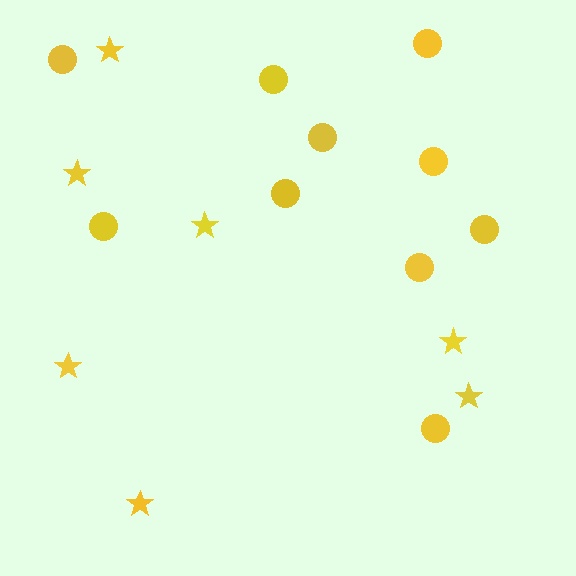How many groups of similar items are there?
There are 2 groups: one group of stars (7) and one group of circles (10).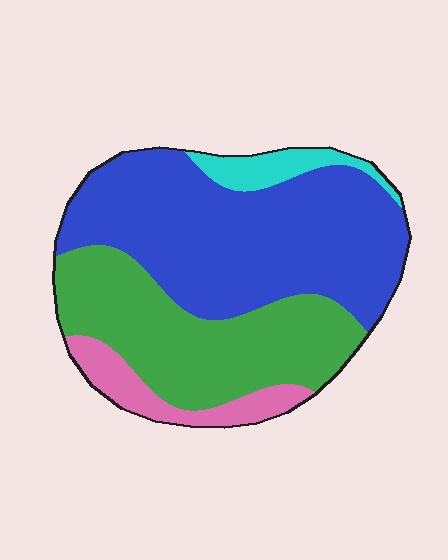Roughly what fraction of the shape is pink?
Pink takes up about one tenth (1/10) of the shape.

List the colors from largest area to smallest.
From largest to smallest: blue, green, pink, cyan.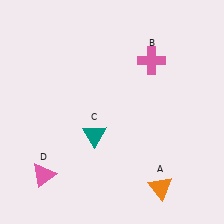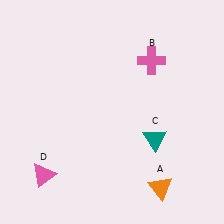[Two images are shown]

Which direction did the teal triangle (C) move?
The teal triangle (C) moved right.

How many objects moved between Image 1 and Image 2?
1 object moved between the two images.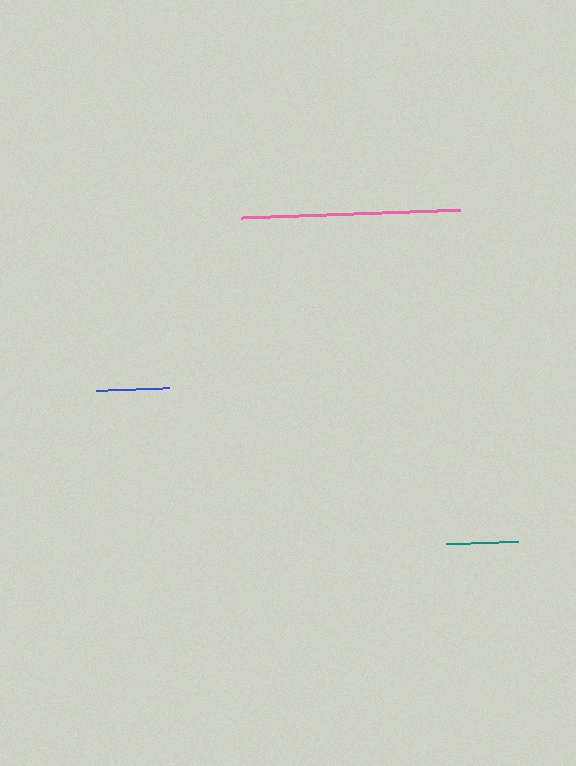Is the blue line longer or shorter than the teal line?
The blue line is longer than the teal line.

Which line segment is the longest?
The pink line is the longest at approximately 219 pixels.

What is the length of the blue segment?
The blue segment is approximately 73 pixels long.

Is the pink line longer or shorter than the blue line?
The pink line is longer than the blue line.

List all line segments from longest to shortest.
From longest to shortest: pink, blue, teal.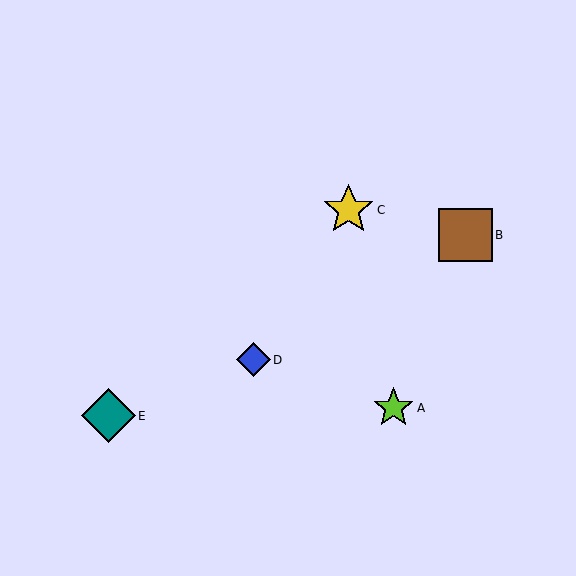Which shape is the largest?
The teal diamond (labeled E) is the largest.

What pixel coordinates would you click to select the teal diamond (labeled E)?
Click at (108, 416) to select the teal diamond E.